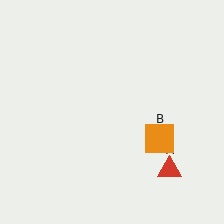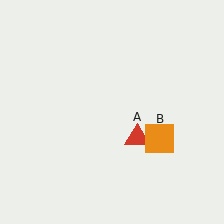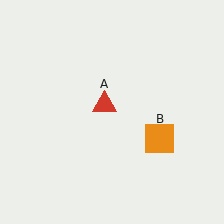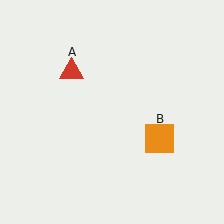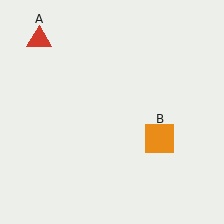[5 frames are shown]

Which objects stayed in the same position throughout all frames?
Orange square (object B) remained stationary.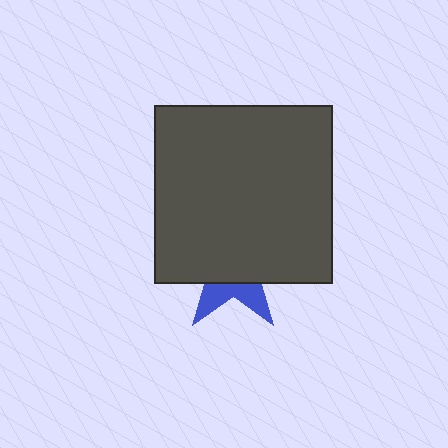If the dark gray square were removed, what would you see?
You would see the complete blue star.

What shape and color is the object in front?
The object in front is a dark gray square.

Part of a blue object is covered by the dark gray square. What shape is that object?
It is a star.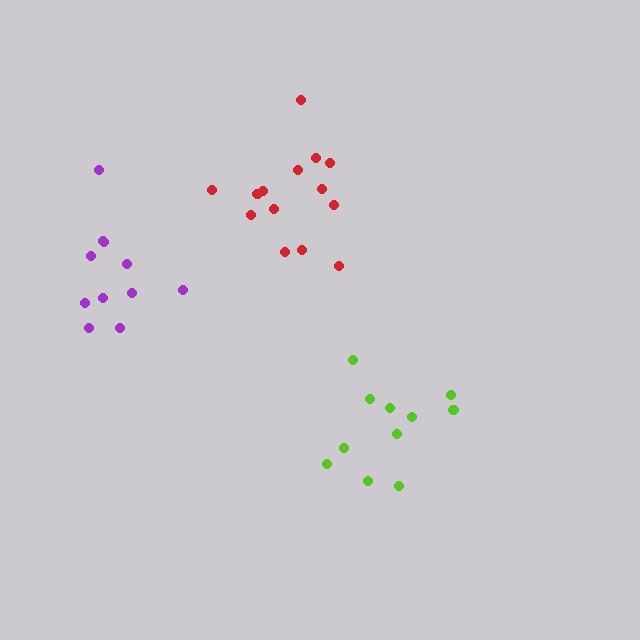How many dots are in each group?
Group 1: 14 dots, Group 2: 11 dots, Group 3: 11 dots (36 total).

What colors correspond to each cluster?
The clusters are colored: red, purple, lime.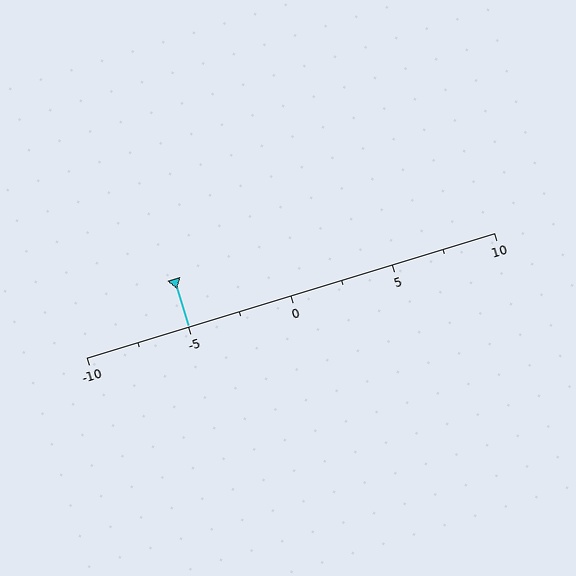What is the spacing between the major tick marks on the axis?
The major ticks are spaced 5 apart.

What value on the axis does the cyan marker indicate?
The marker indicates approximately -5.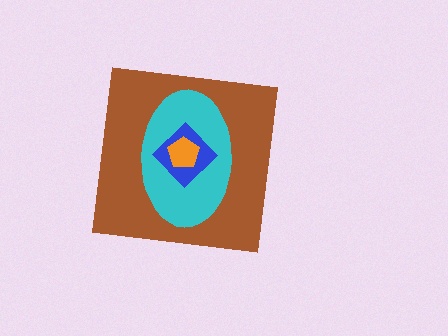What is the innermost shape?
The orange pentagon.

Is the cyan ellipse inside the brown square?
Yes.